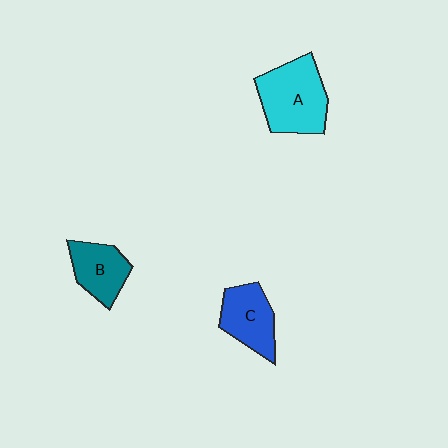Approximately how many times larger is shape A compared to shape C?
Approximately 1.4 times.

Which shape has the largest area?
Shape A (cyan).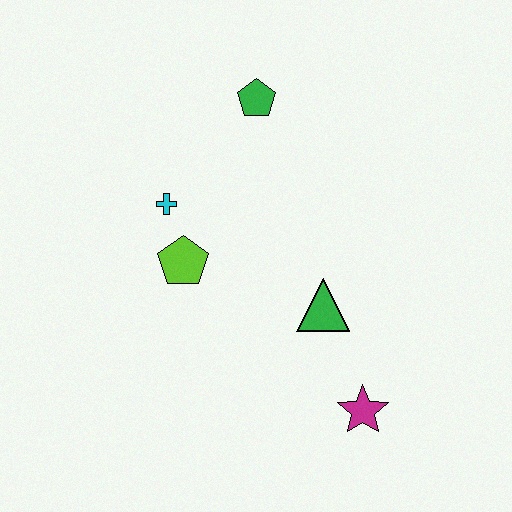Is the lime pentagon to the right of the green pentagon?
No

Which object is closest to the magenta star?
The green triangle is closest to the magenta star.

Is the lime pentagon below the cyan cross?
Yes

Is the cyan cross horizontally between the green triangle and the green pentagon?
No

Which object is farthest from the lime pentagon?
The magenta star is farthest from the lime pentagon.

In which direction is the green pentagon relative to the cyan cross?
The green pentagon is above the cyan cross.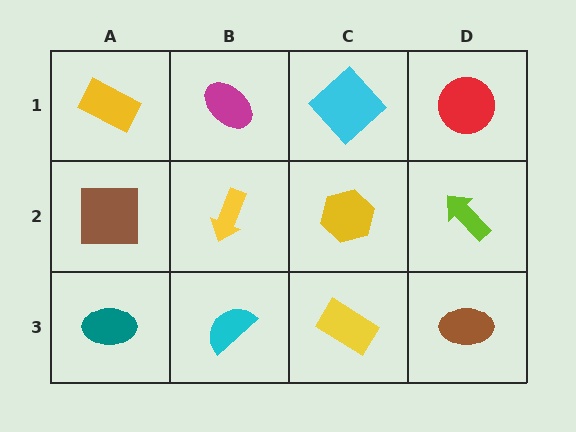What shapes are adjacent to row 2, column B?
A magenta ellipse (row 1, column B), a cyan semicircle (row 3, column B), a brown square (row 2, column A), a yellow hexagon (row 2, column C).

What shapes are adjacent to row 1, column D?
A lime arrow (row 2, column D), a cyan diamond (row 1, column C).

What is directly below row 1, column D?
A lime arrow.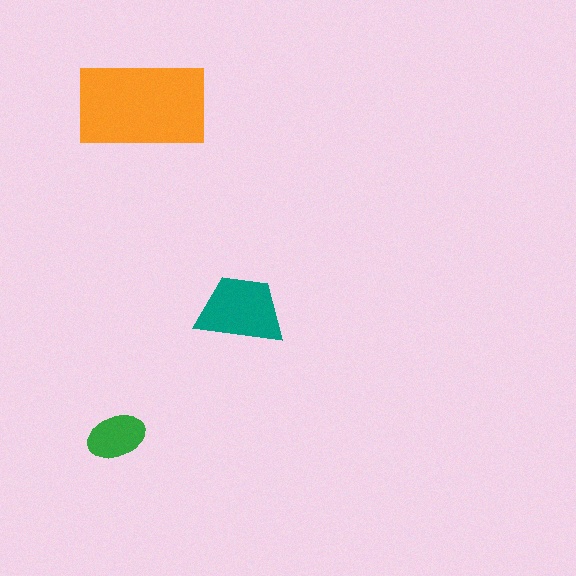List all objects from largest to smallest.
The orange rectangle, the teal trapezoid, the green ellipse.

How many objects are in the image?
There are 3 objects in the image.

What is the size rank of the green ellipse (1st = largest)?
3rd.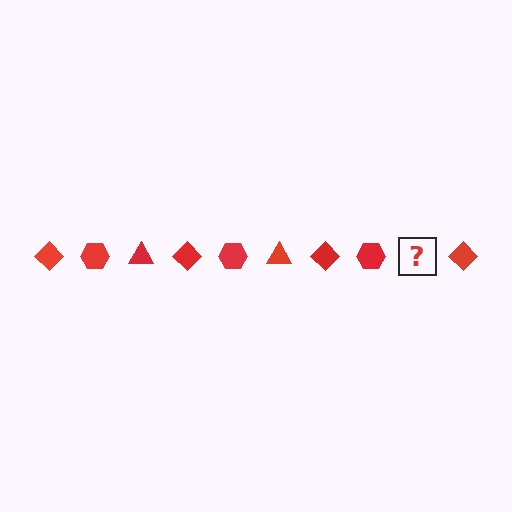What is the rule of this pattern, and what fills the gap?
The rule is that the pattern cycles through diamond, hexagon, triangle shapes in red. The gap should be filled with a red triangle.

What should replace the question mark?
The question mark should be replaced with a red triangle.